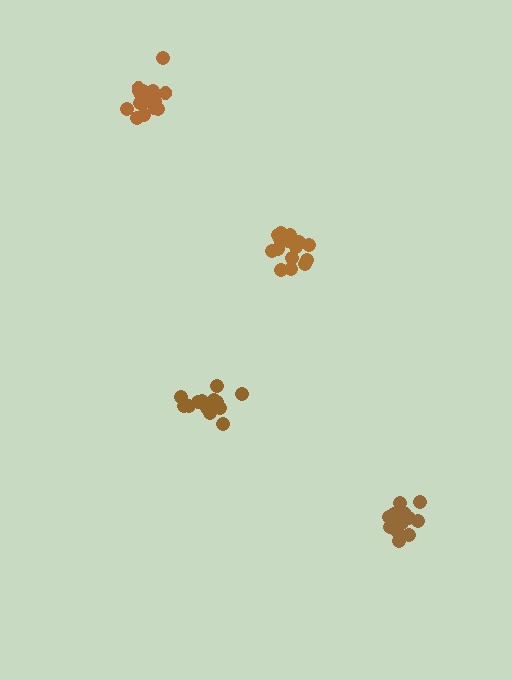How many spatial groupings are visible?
There are 4 spatial groupings.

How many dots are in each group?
Group 1: 15 dots, Group 2: 16 dots, Group 3: 17 dots, Group 4: 14 dots (62 total).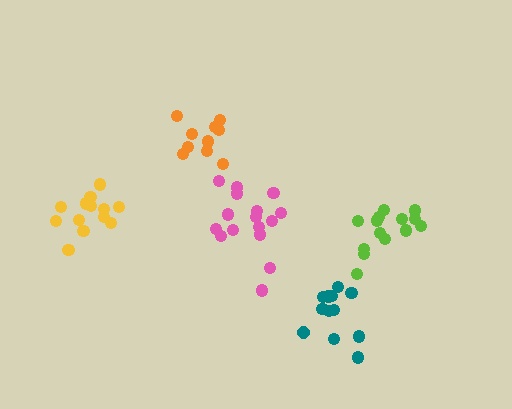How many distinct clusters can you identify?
There are 5 distinct clusters.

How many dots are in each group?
Group 1: 10 dots, Group 2: 12 dots, Group 3: 15 dots, Group 4: 13 dots, Group 5: 16 dots (66 total).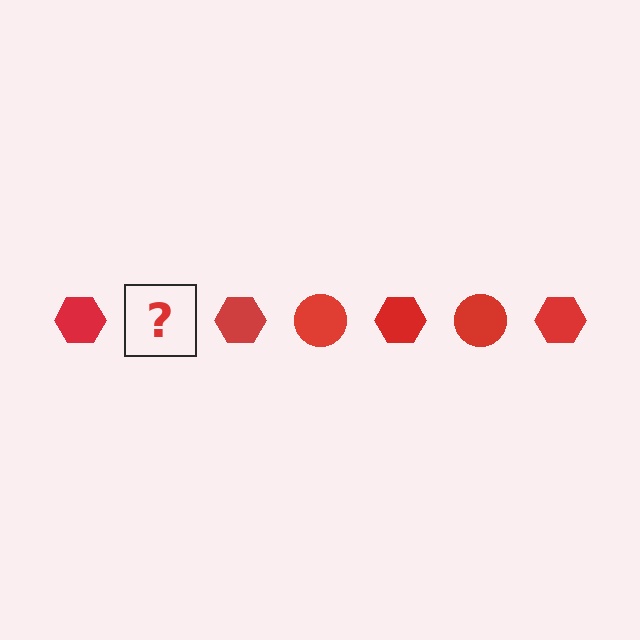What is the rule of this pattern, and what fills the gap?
The rule is that the pattern cycles through hexagon, circle shapes in red. The gap should be filled with a red circle.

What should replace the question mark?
The question mark should be replaced with a red circle.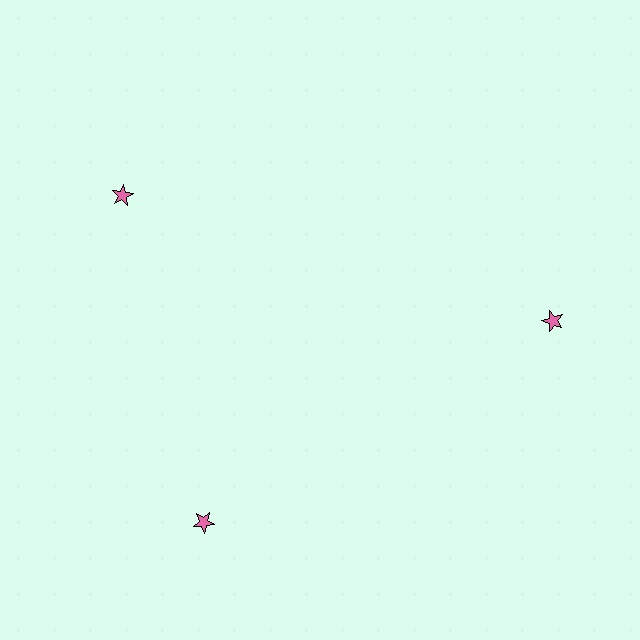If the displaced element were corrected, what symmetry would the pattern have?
It would have 3-fold rotational symmetry — the pattern would map onto itself every 120 degrees.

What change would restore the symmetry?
The symmetry would be restored by rotating it back into even spacing with its neighbors so that all 3 stars sit at equal angles and equal distance from the center.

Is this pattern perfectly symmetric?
No. The 3 pink stars are arranged in a ring, but one element near the 11 o'clock position is rotated out of alignment along the ring, breaking the 3-fold rotational symmetry.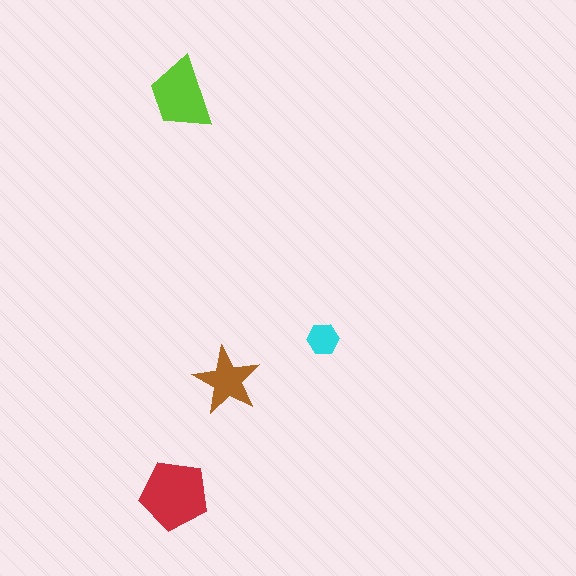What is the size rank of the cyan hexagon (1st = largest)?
4th.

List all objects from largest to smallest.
The red pentagon, the lime trapezoid, the brown star, the cyan hexagon.